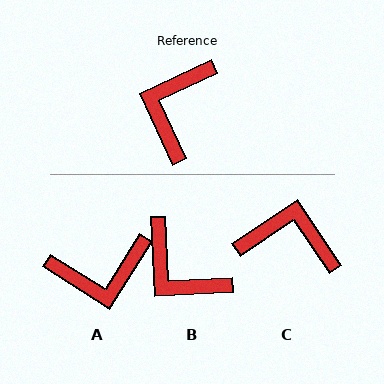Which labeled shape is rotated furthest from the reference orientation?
A, about 123 degrees away.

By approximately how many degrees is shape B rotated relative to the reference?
Approximately 68 degrees counter-clockwise.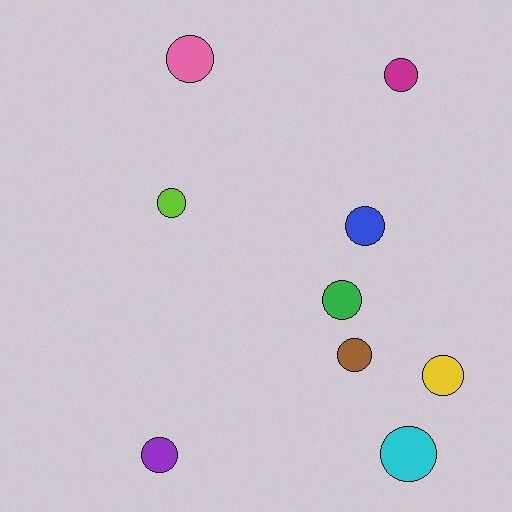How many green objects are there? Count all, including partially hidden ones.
There is 1 green object.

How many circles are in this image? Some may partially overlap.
There are 9 circles.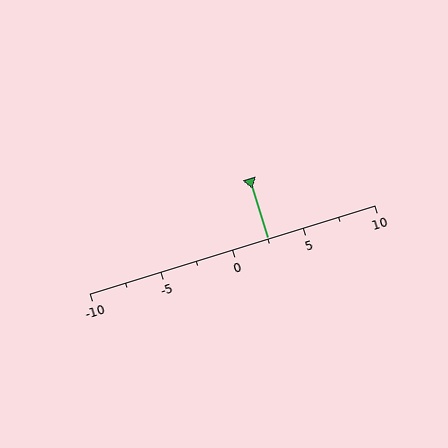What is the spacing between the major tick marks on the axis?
The major ticks are spaced 5 apart.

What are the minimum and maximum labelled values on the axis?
The axis runs from -10 to 10.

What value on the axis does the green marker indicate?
The marker indicates approximately 2.5.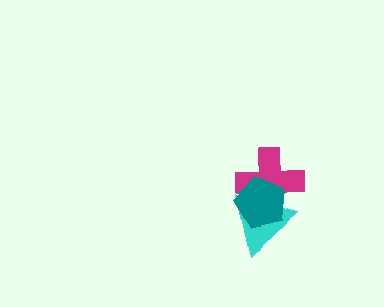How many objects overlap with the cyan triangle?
2 objects overlap with the cyan triangle.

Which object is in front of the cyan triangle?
The teal pentagon is in front of the cyan triangle.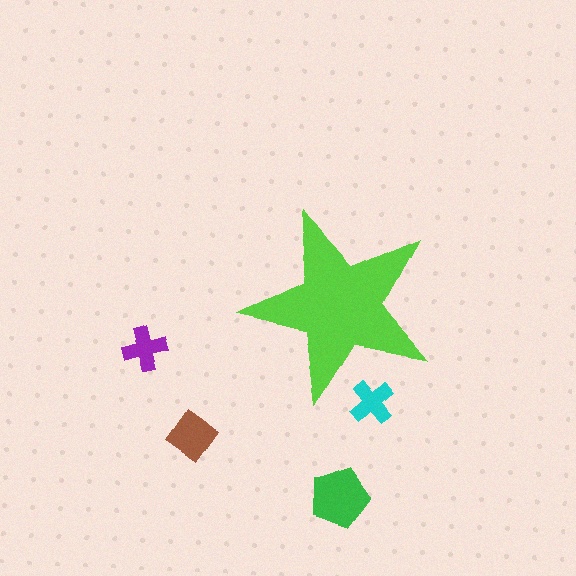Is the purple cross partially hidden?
No, the purple cross is fully visible.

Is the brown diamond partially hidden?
No, the brown diamond is fully visible.